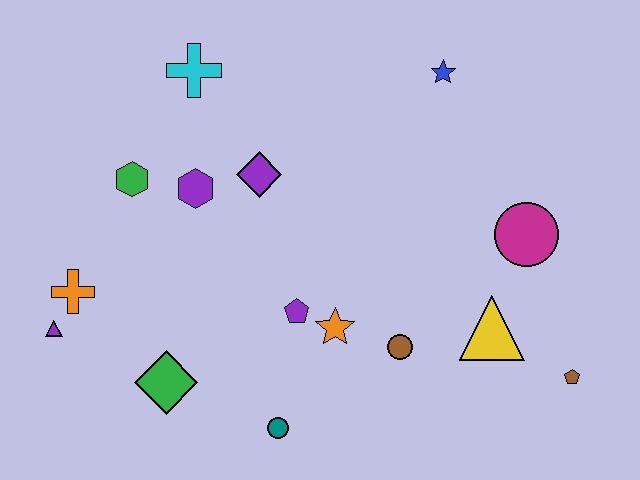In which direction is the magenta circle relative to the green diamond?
The magenta circle is to the right of the green diamond.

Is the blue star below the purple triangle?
No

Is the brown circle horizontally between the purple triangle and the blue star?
Yes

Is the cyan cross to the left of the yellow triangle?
Yes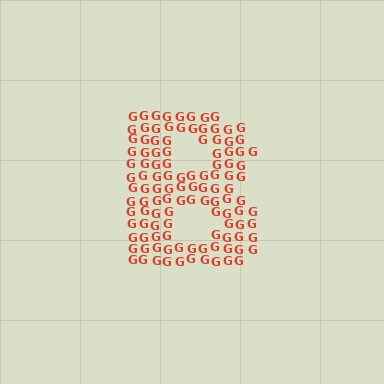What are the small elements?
The small elements are letter G's.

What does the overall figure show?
The overall figure shows the letter B.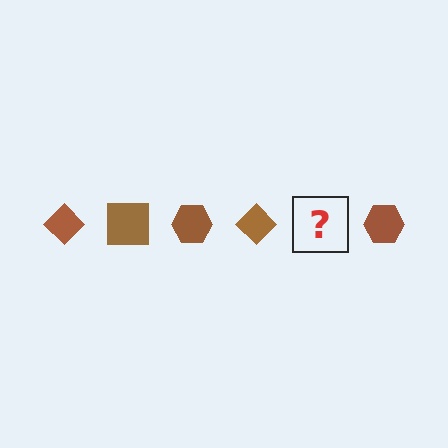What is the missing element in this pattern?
The missing element is a brown square.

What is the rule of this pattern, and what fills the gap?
The rule is that the pattern cycles through diamond, square, hexagon shapes in brown. The gap should be filled with a brown square.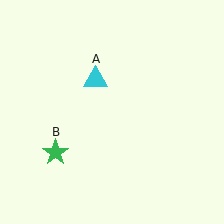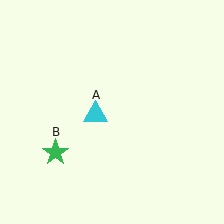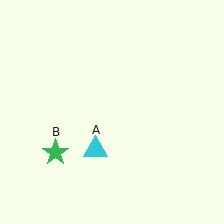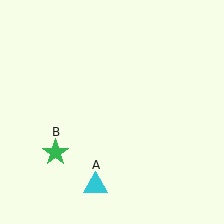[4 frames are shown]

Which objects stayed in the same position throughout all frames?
Green star (object B) remained stationary.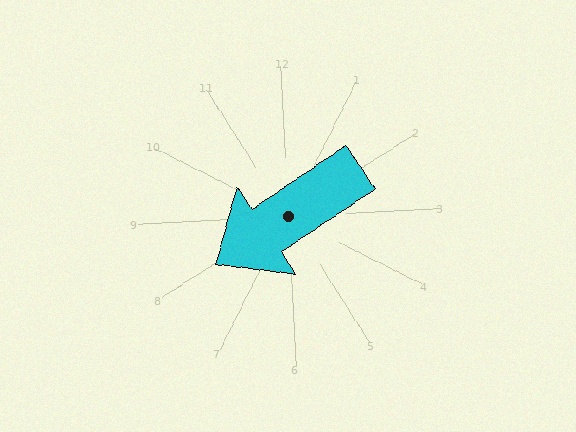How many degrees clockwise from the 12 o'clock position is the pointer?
Approximately 239 degrees.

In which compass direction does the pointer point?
Southwest.